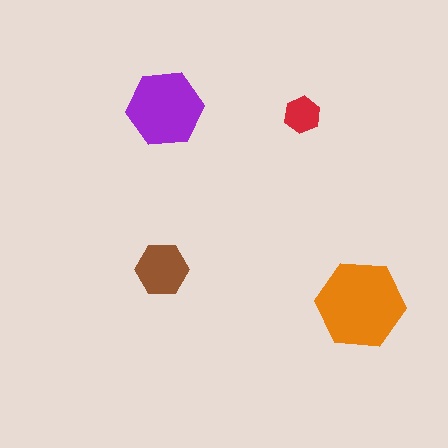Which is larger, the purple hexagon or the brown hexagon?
The purple one.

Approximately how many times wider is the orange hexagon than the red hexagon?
About 2.5 times wider.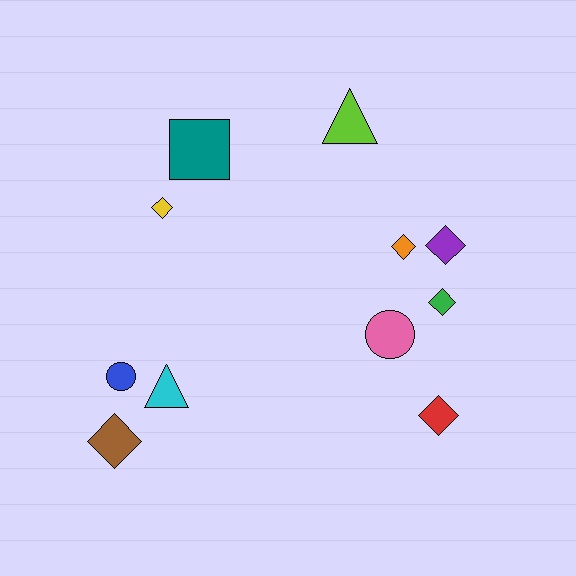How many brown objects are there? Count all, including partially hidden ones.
There is 1 brown object.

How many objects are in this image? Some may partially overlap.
There are 11 objects.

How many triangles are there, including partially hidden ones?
There are 2 triangles.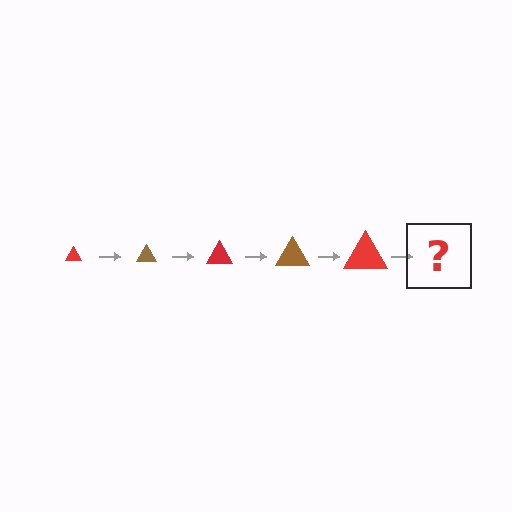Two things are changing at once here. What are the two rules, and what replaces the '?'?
The two rules are that the triangle grows larger each step and the color cycles through red and brown. The '?' should be a brown triangle, larger than the previous one.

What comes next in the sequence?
The next element should be a brown triangle, larger than the previous one.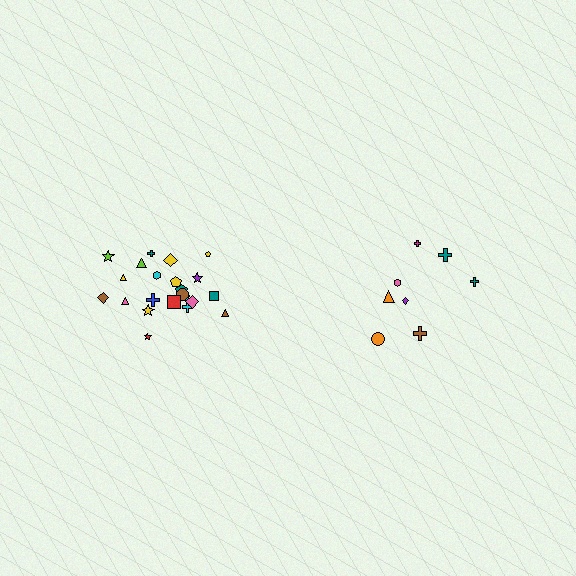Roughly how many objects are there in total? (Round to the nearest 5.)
Roughly 30 objects in total.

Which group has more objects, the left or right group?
The left group.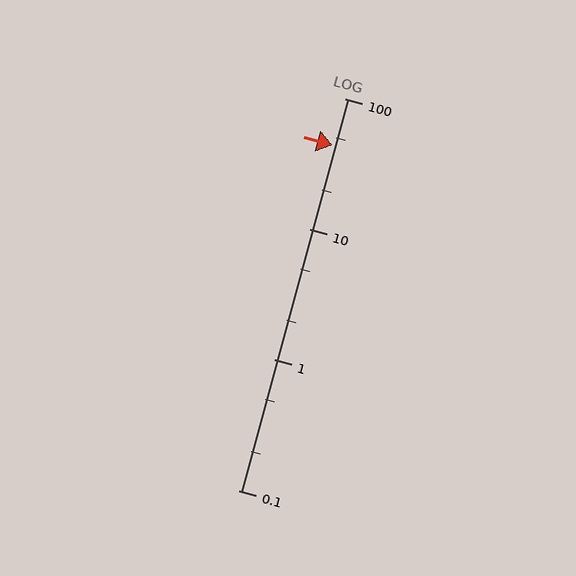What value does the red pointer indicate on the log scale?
The pointer indicates approximately 44.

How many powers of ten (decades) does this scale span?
The scale spans 3 decades, from 0.1 to 100.